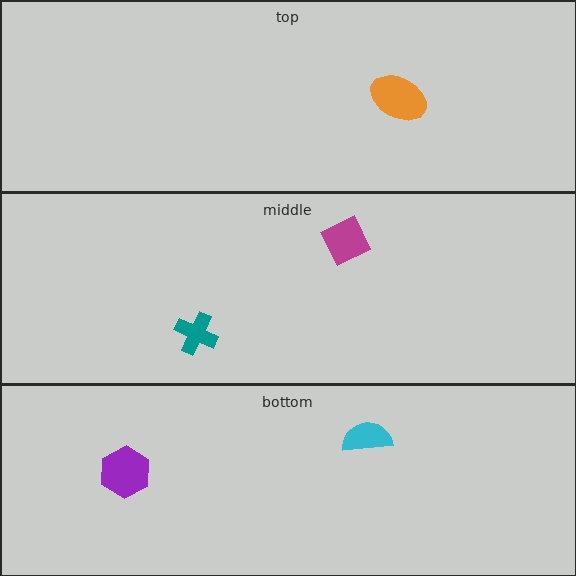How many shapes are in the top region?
1.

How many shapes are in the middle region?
2.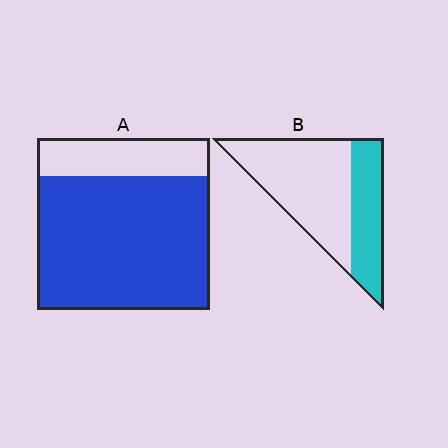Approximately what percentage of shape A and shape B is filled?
A is approximately 80% and B is approximately 35%.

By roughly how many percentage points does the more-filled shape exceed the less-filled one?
By roughly 45 percentage points (A over B).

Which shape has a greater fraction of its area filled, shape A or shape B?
Shape A.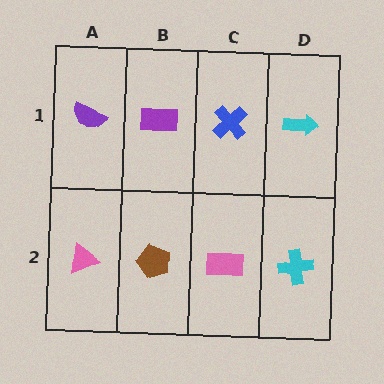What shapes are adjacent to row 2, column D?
A cyan arrow (row 1, column D), a pink rectangle (row 2, column C).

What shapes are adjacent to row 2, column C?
A blue cross (row 1, column C), a brown pentagon (row 2, column B), a cyan cross (row 2, column D).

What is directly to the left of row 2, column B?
A pink triangle.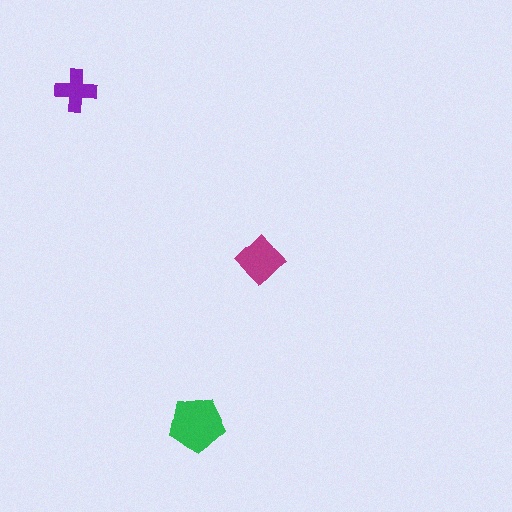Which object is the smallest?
The purple cross.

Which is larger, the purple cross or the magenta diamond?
The magenta diamond.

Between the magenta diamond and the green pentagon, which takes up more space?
The green pentagon.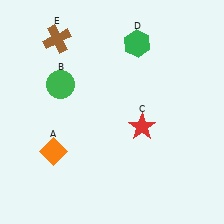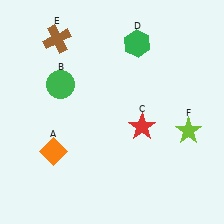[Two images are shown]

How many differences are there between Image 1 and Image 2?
There is 1 difference between the two images.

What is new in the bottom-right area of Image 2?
A lime star (F) was added in the bottom-right area of Image 2.